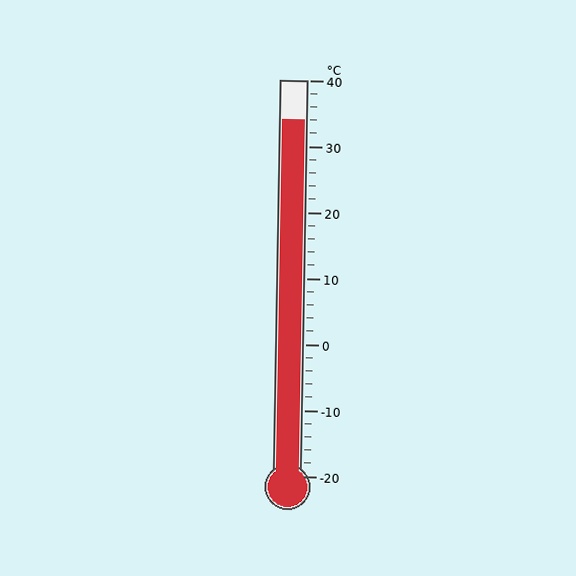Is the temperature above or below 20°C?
The temperature is above 20°C.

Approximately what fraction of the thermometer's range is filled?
The thermometer is filled to approximately 90% of its range.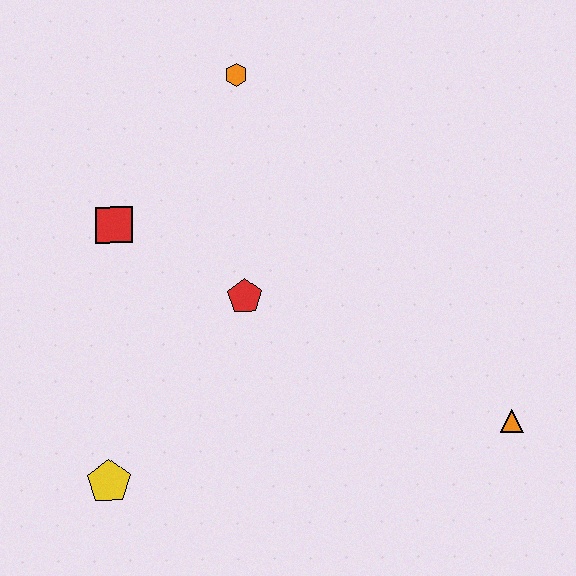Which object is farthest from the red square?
The orange triangle is farthest from the red square.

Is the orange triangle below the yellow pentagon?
No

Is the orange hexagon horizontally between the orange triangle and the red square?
Yes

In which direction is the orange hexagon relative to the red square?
The orange hexagon is above the red square.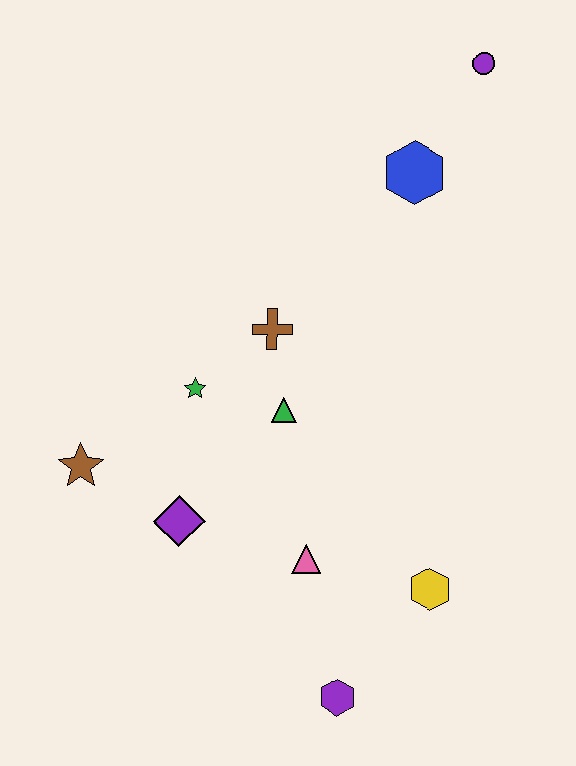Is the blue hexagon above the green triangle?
Yes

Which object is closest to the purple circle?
The blue hexagon is closest to the purple circle.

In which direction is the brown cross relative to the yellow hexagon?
The brown cross is above the yellow hexagon.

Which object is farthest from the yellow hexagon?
The purple circle is farthest from the yellow hexagon.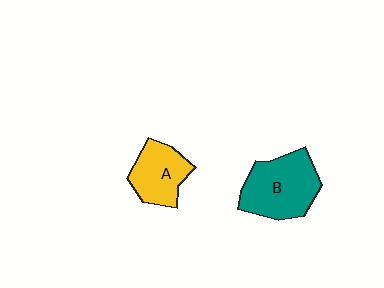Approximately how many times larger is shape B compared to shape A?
Approximately 1.4 times.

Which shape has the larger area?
Shape B (teal).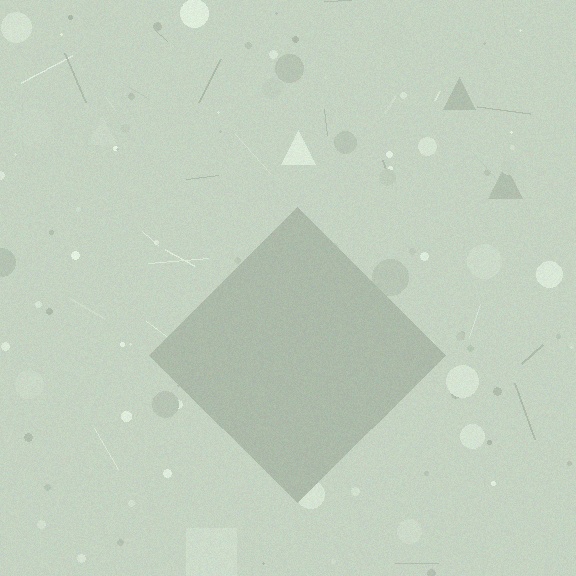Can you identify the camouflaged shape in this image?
The camouflaged shape is a diamond.